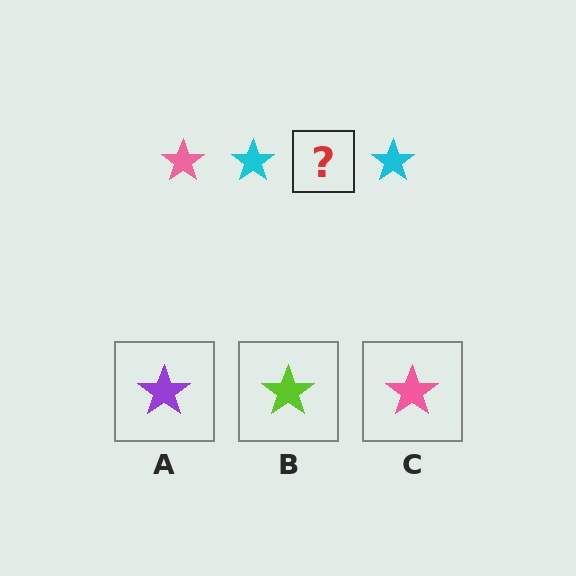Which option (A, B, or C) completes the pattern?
C.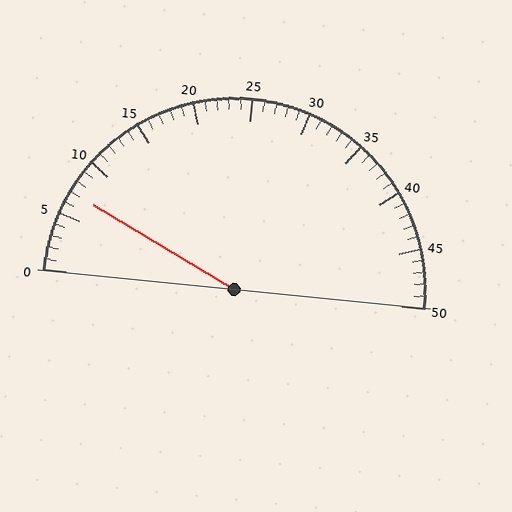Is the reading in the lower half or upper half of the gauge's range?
The reading is in the lower half of the range (0 to 50).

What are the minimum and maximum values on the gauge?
The gauge ranges from 0 to 50.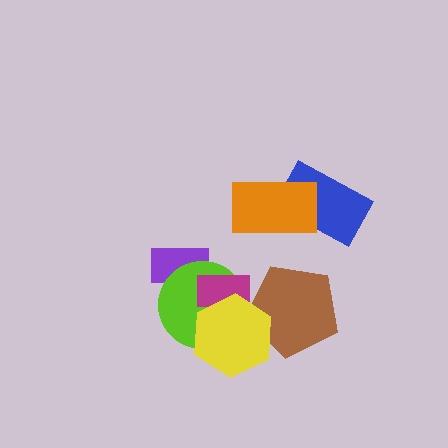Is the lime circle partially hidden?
Yes, it is partially covered by another shape.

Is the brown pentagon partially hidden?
Yes, it is partially covered by another shape.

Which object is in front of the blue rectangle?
The orange rectangle is in front of the blue rectangle.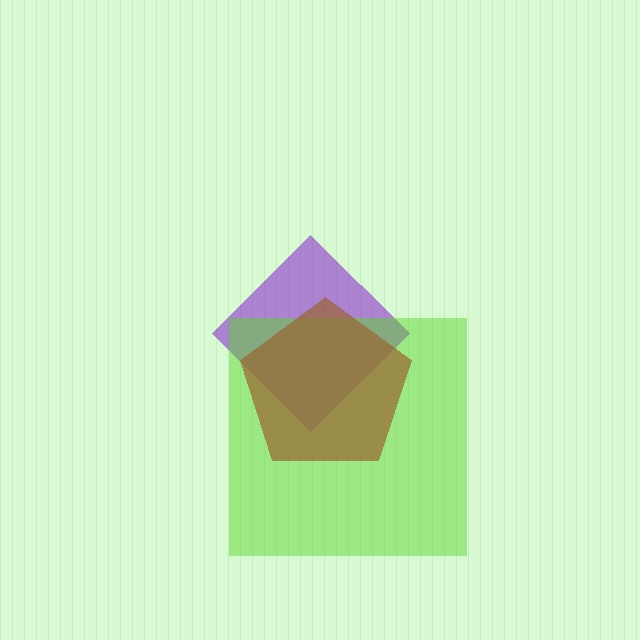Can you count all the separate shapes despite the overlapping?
Yes, there are 3 separate shapes.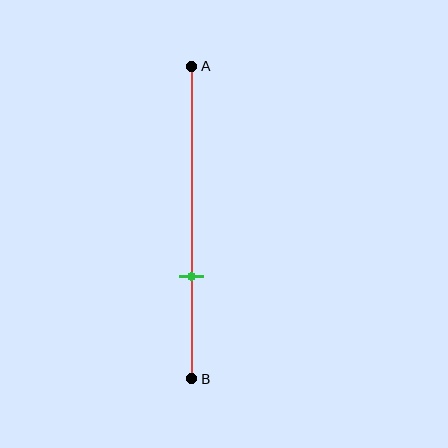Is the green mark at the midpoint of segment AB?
No, the mark is at about 65% from A, not at the 50% midpoint.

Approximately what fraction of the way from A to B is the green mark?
The green mark is approximately 65% of the way from A to B.